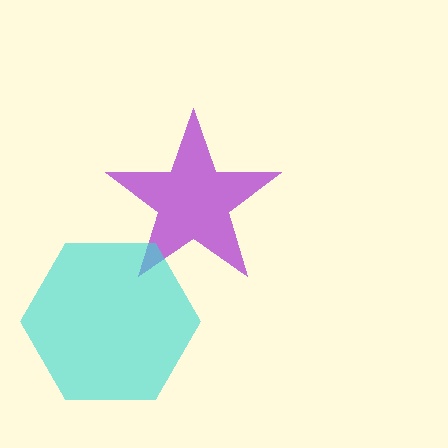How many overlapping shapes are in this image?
There are 2 overlapping shapes in the image.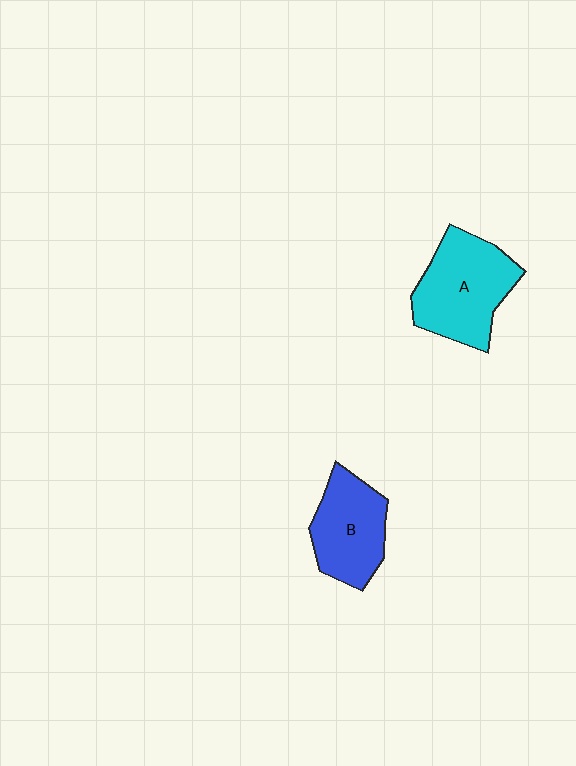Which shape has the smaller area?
Shape B (blue).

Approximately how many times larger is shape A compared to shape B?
Approximately 1.3 times.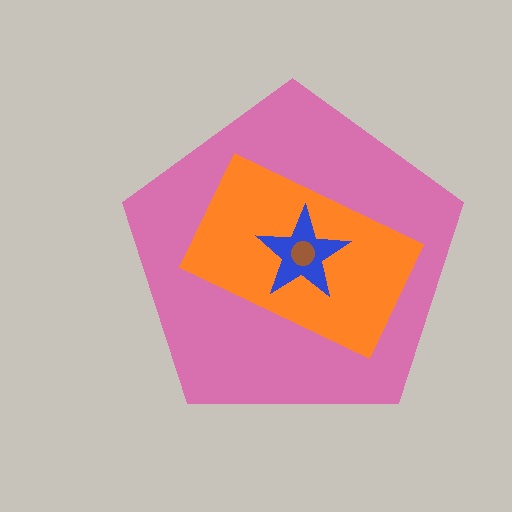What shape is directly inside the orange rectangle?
The blue star.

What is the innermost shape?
The brown circle.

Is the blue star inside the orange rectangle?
Yes.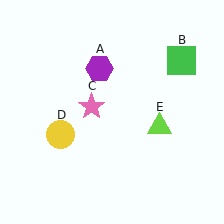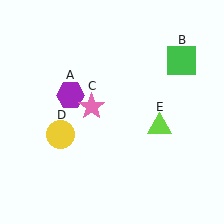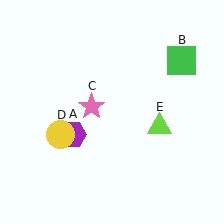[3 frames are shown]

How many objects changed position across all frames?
1 object changed position: purple hexagon (object A).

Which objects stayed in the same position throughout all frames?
Green square (object B) and pink star (object C) and yellow circle (object D) and lime triangle (object E) remained stationary.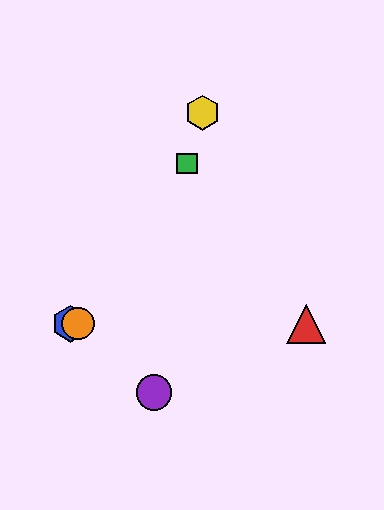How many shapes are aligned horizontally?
3 shapes (the red triangle, the blue hexagon, the orange circle) are aligned horizontally.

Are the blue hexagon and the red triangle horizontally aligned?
Yes, both are at y≈324.